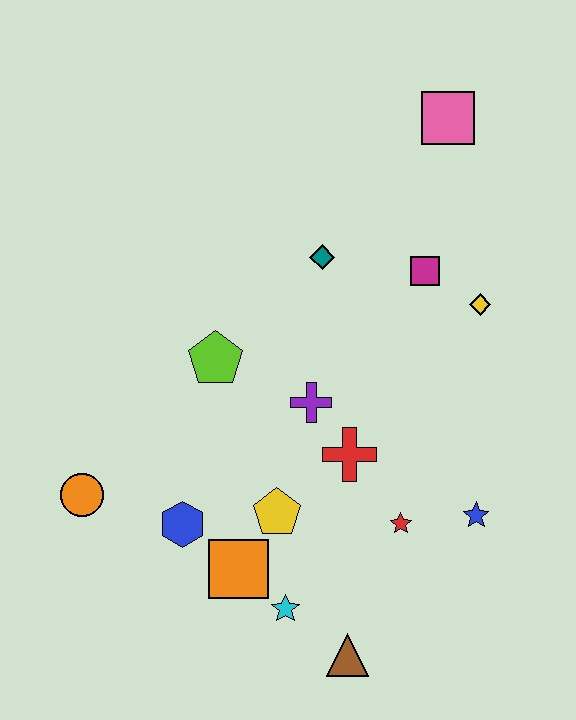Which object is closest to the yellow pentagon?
The orange square is closest to the yellow pentagon.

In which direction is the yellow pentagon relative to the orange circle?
The yellow pentagon is to the right of the orange circle.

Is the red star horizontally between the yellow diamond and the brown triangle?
Yes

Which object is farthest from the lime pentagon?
The pink square is farthest from the lime pentagon.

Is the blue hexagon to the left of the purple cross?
Yes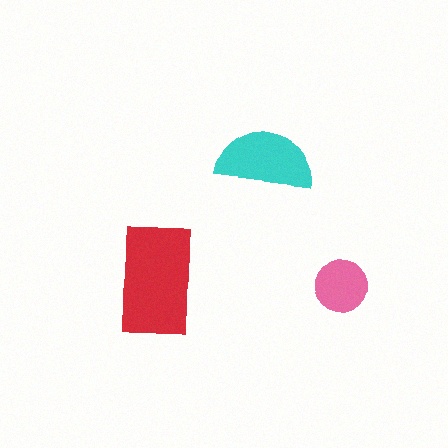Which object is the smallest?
The pink circle.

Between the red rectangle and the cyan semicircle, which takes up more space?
The red rectangle.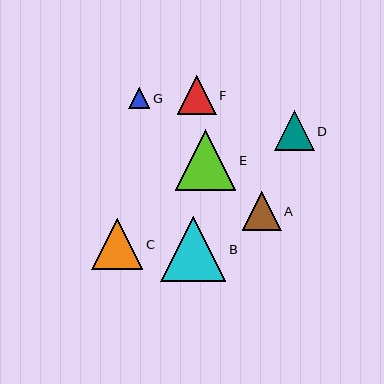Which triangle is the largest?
Triangle B is the largest with a size of approximately 65 pixels.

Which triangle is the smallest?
Triangle G is the smallest with a size of approximately 21 pixels.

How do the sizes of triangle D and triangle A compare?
Triangle D and triangle A are approximately the same size.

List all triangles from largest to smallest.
From largest to smallest: B, E, C, D, F, A, G.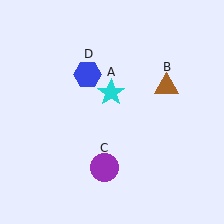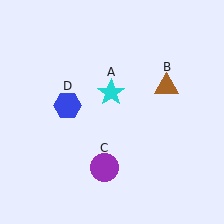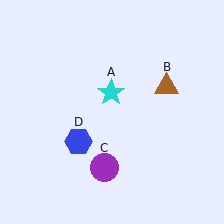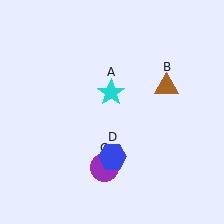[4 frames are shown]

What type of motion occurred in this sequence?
The blue hexagon (object D) rotated counterclockwise around the center of the scene.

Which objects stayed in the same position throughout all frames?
Cyan star (object A) and brown triangle (object B) and purple circle (object C) remained stationary.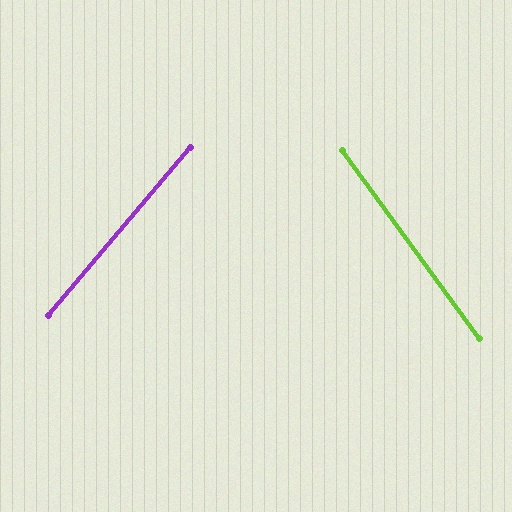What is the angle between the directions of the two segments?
Approximately 76 degrees.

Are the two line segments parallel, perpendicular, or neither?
Neither parallel nor perpendicular — they differ by about 76°.